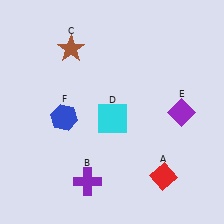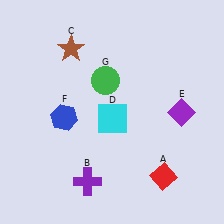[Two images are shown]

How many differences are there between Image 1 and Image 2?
There is 1 difference between the two images.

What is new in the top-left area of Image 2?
A green circle (G) was added in the top-left area of Image 2.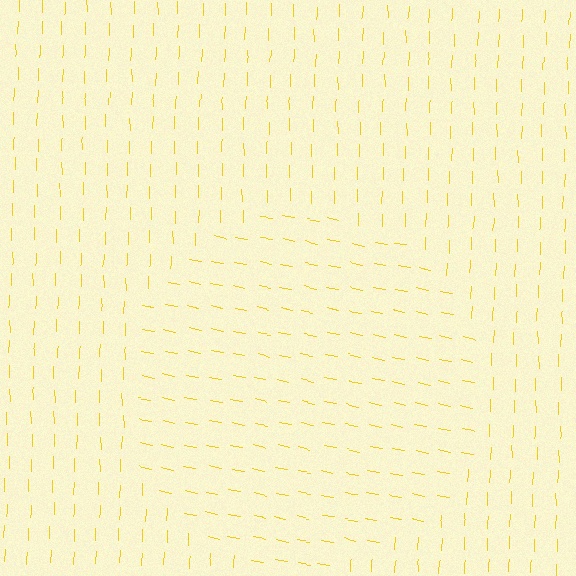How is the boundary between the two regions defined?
The boundary is defined purely by a change in line orientation (approximately 78 degrees difference). All lines are the same color and thickness.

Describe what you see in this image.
The image is filled with small yellow line segments. A circle region in the image has lines oriented differently from the surrounding lines, creating a visible texture boundary.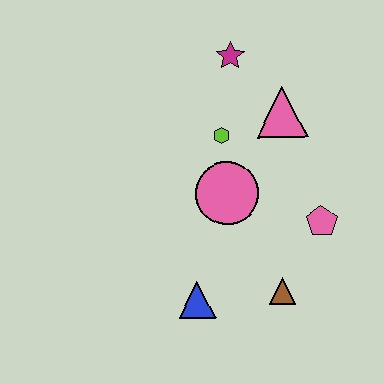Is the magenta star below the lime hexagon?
No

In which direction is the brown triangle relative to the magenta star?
The brown triangle is below the magenta star.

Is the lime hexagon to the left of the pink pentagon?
Yes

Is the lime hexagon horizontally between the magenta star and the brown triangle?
No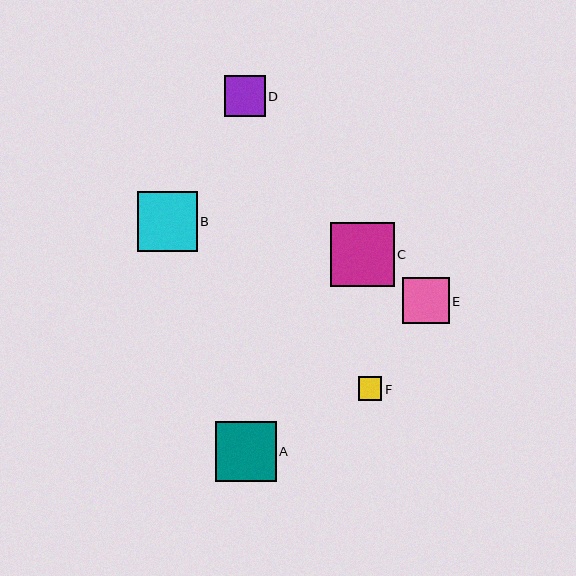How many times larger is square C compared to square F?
Square C is approximately 2.7 times the size of square F.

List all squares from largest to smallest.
From largest to smallest: C, A, B, E, D, F.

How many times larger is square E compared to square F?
Square E is approximately 2.0 times the size of square F.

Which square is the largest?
Square C is the largest with a size of approximately 64 pixels.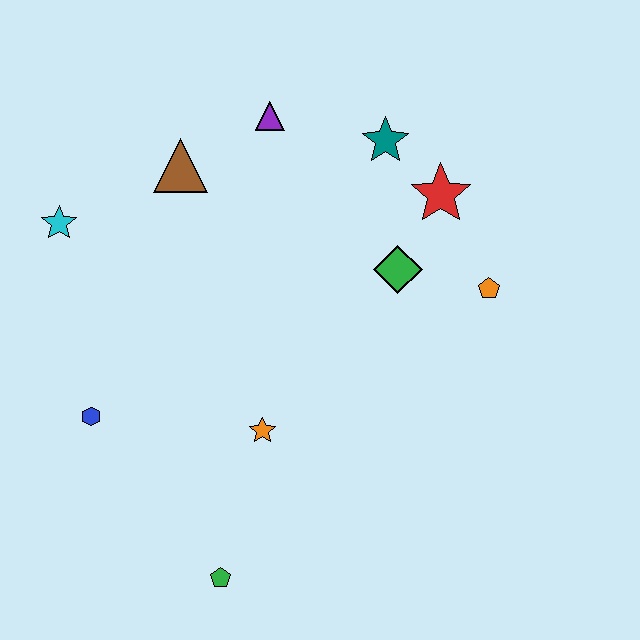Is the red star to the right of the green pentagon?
Yes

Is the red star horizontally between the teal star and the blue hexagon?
No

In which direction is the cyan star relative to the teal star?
The cyan star is to the left of the teal star.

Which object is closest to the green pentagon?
The orange star is closest to the green pentagon.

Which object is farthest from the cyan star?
The orange pentagon is farthest from the cyan star.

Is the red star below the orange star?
No